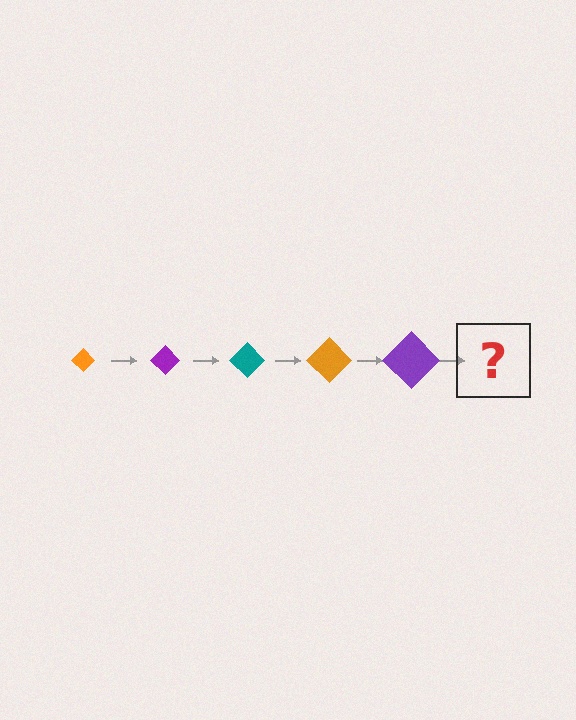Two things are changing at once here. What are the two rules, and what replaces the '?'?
The two rules are that the diamond grows larger each step and the color cycles through orange, purple, and teal. The '?' should be a teal diamond, larger than the previous one.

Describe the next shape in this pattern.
It should be a teal diamond, larger than the previous one.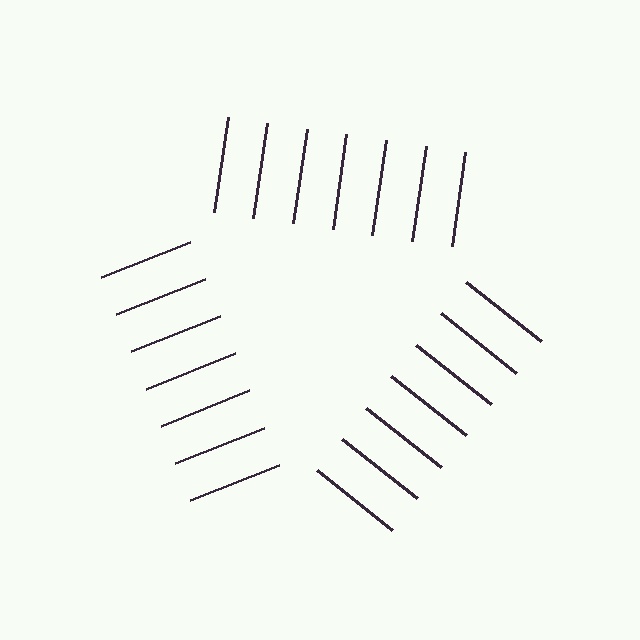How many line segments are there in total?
21 — 7 along each of the 3 edges.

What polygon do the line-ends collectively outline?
An illusory triangle — the line segments terminate on its edges but no continuous stroke is drawn.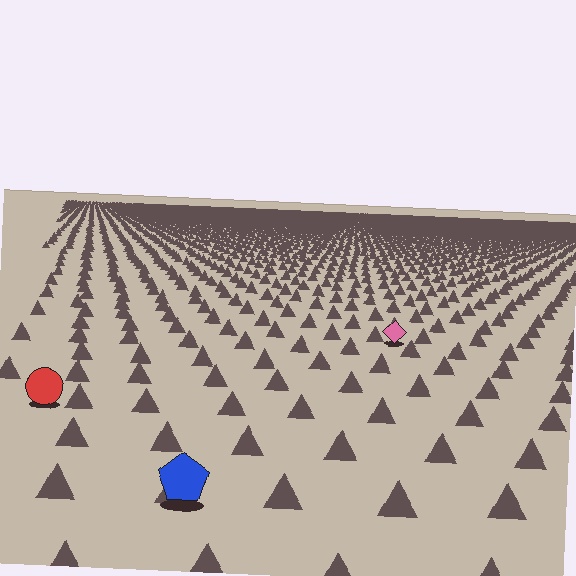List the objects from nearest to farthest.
From nearest to farthest: the blue pentagon, the red circle, the pink diamond.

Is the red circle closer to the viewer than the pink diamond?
Yes. The red circle is closer — you can tell from the texture gradient: the ground texture is coarser near it.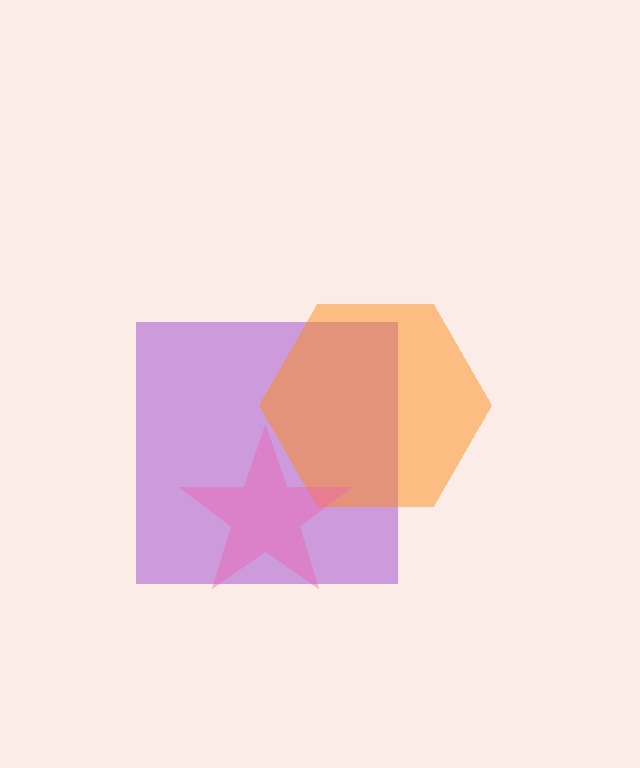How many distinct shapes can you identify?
There are 3 distinct shapes: a purple square, an orange hexagon, a pink star.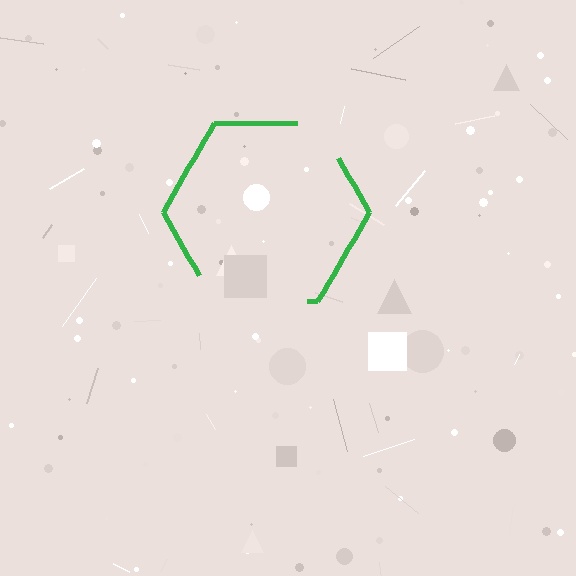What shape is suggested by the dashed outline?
The dashed outline suggests a hexagon.